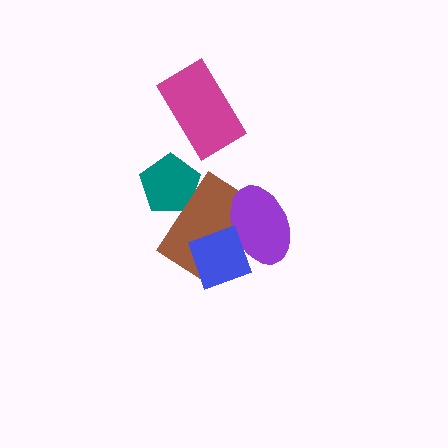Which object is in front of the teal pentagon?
The brown rectangle is in front of the teal pentagon.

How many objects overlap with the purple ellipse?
2 objects overlap with the purple ellipse.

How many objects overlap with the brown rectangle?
3 objects overlap with the brown rectangle.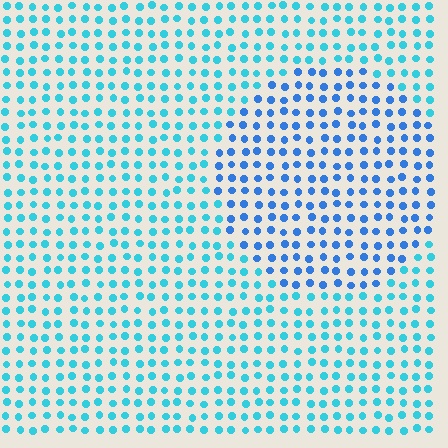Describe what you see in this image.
The image is filled with small cyan elements in a uniform arrangement. A circle-shaped region is visible where the elements are tinted to a slightly different hue, forming a subtle color boundary.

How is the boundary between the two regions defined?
The boundary is defined purely by a slight shift in hue (about 29 degrees). Spacing, size, and orientation are identical on both sides.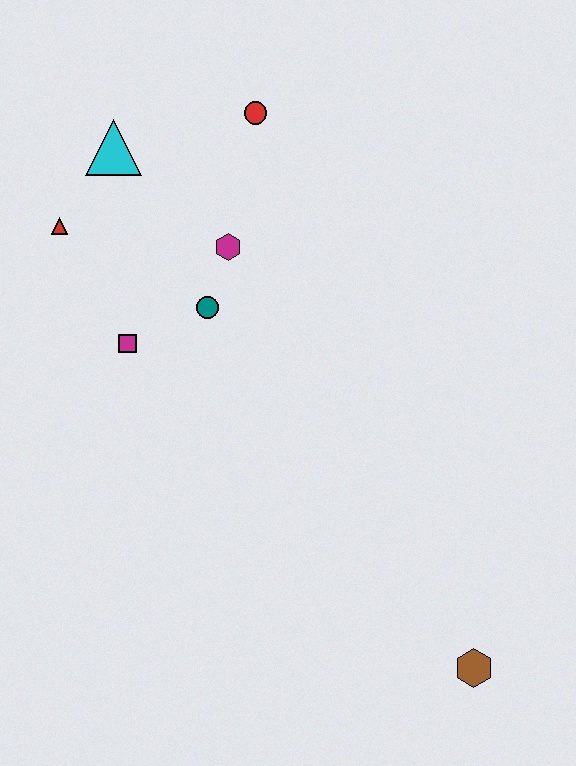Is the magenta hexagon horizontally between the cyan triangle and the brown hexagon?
Yes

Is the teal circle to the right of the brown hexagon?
No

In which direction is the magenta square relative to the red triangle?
The magenta square is below the red triangle.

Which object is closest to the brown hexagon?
The teal circle is closest to the brown hexagon.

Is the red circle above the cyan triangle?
Yes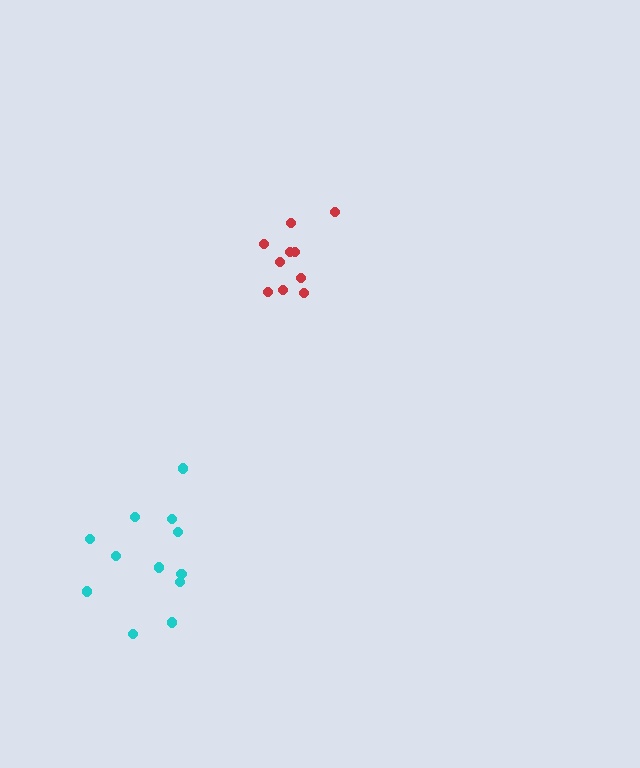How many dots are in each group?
Group 1: 10 dots, Group 2: 12 dots (22 total).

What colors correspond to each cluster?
The clusters are colored: red, cyan.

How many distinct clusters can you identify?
There are 2 distinct clusters.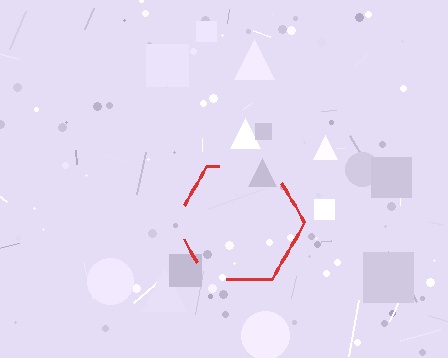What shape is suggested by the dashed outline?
The dashed outline suggests a hexagon.